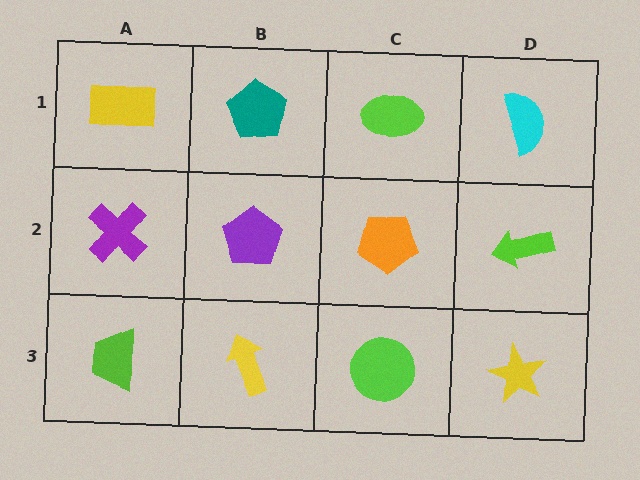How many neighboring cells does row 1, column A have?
2.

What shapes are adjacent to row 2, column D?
A cyan semicircle (row 1, column D), a yellow star (row 3, column D), an orange pentagon (row 2, column C).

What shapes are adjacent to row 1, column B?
A purple pentagon (row 2, column B), a yellow rectangle (row 1, column A), a lime ellipse (row 1, column C).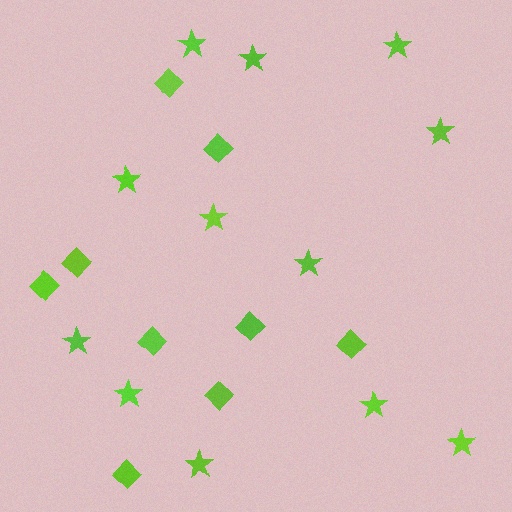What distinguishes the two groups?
There are 2 groups: one group of stars (12) and one group of diamonds (9).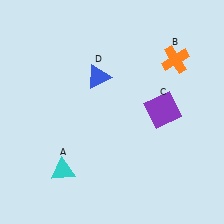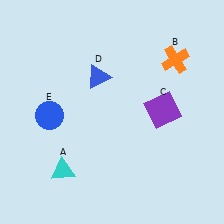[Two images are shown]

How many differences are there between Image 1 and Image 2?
There is 1 difference between the two images.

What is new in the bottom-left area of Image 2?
A blue circle (E) was added in the bottom-left area of Image 2.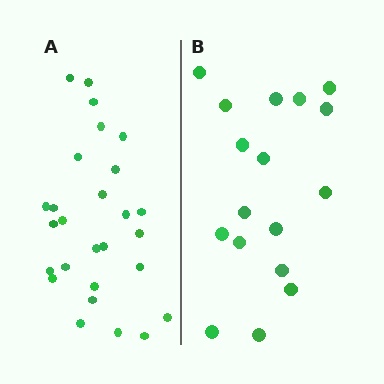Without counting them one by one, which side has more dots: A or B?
Region A (the left region) has more dots.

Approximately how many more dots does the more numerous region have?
Region A has roughly 10 or so more dots than region B.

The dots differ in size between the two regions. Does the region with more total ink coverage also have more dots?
No. Region B has more total ink coverage because its dots are larger, but region A actually contains more individual dots. Total area can be misleading — the number of items is what matters here.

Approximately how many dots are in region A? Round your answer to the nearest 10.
About 30 dots. (The exact count is 27, which rounds to 30.)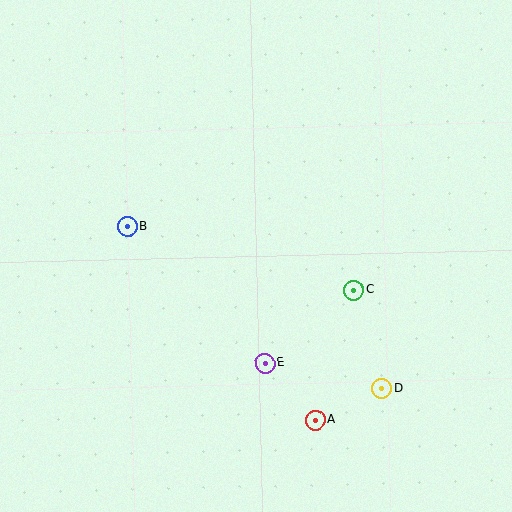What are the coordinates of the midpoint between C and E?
The midpoint between C and E is at (309, 327).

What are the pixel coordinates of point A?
Point A is at (315, 420).